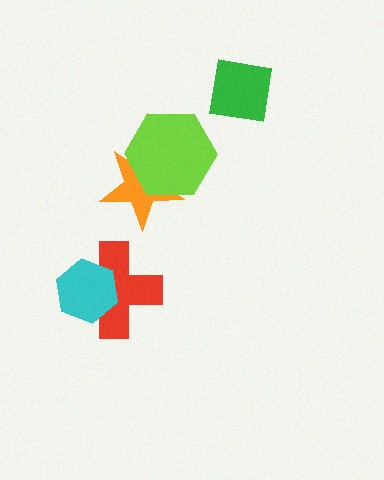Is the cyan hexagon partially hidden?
No, no other shape covers it.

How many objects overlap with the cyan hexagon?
1 object overlaps with the cyan hexagon.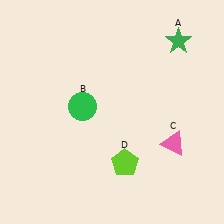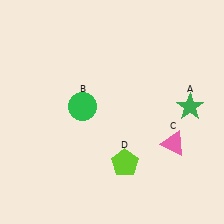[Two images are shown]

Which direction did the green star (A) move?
The green star (A) moved down.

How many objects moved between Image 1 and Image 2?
1 object moved between the two images.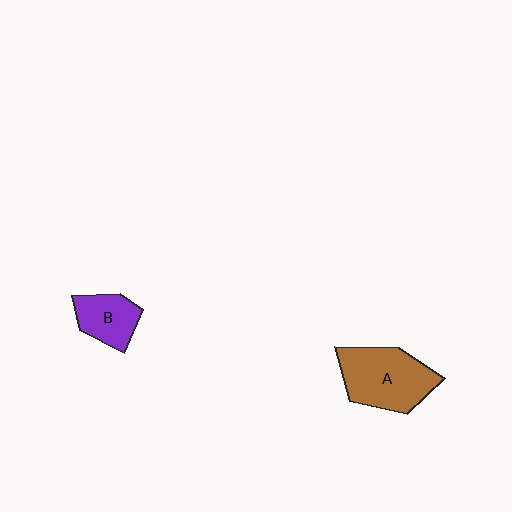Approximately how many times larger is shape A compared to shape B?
Approximately 1.8 times.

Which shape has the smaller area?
Shape B (purple).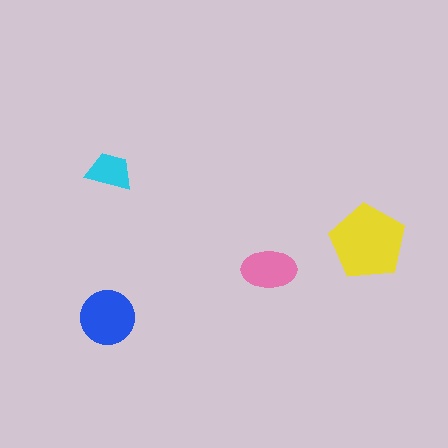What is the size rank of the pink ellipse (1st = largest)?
3rd.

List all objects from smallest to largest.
The cyan trapezoid, the pink ellipse, the blue circle, the yellow pentagon.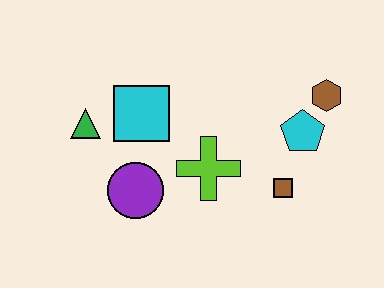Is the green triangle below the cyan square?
Yes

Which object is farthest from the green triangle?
The brown hexagon is farthest from the green triangle.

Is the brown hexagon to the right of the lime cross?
Yes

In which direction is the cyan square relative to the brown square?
The cyan square is to the left of the brown square.